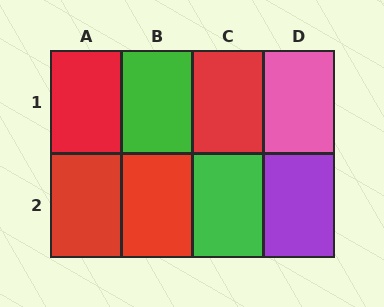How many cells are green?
2 cells are green.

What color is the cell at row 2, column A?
Red.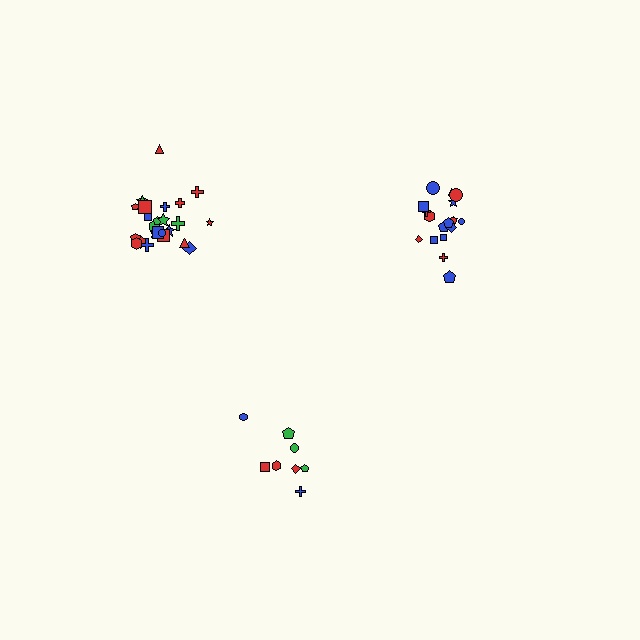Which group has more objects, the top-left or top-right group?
The top-left group.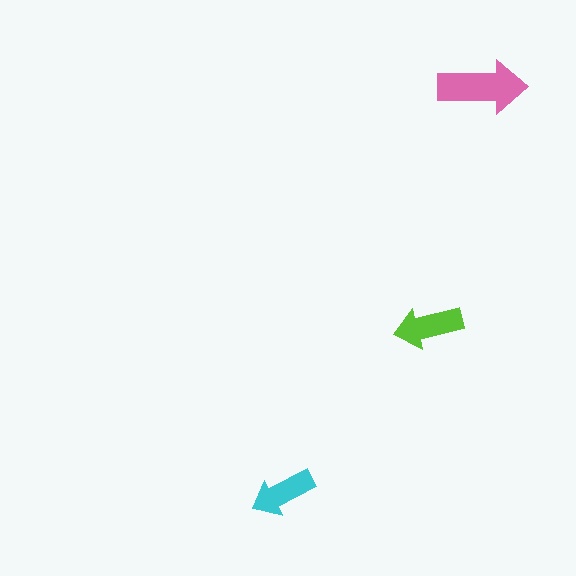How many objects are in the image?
There are 3 objects in the image.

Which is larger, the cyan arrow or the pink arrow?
The pink one.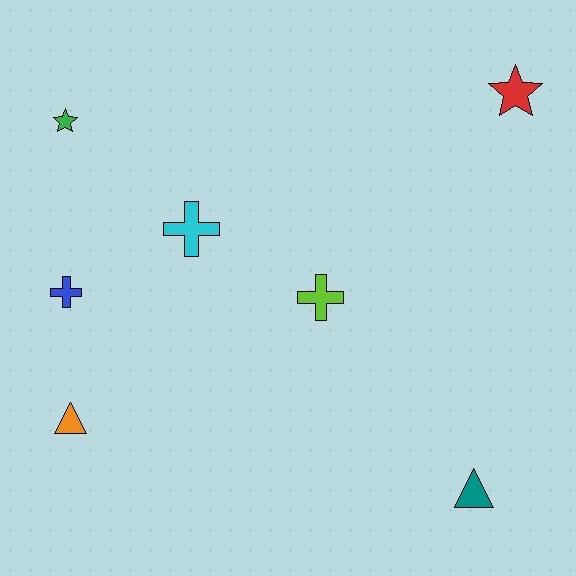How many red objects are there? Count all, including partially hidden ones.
There is 1 red object.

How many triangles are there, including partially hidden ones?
There are 2 triangles.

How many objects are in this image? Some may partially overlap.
There are 7 objects.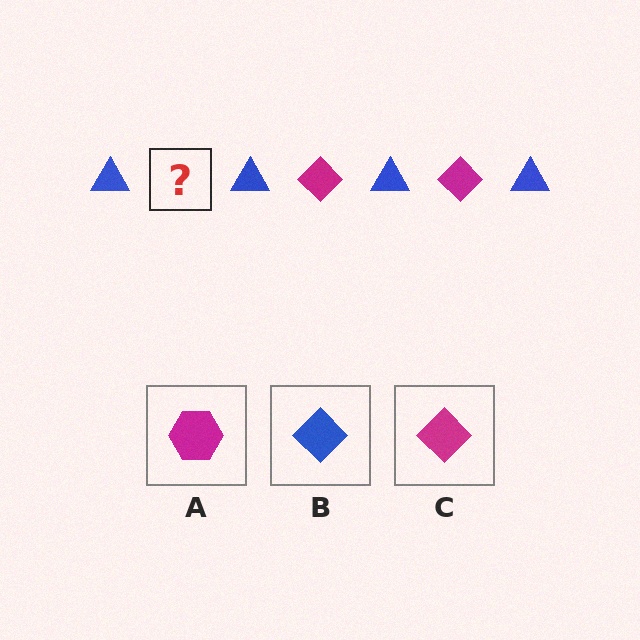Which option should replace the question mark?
Option C.